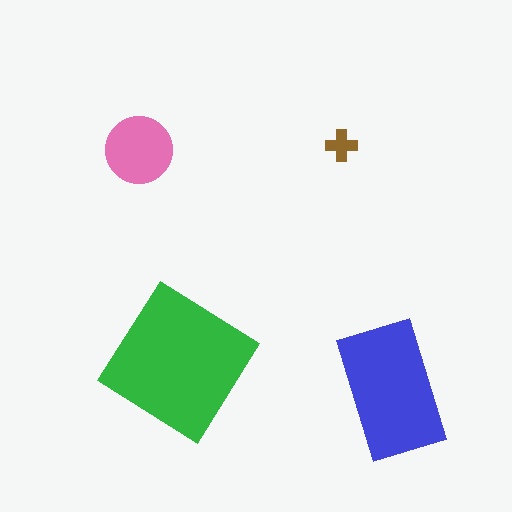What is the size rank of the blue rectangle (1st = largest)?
2nd.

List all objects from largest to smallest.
The green diamond, the blue rectangle, the pink circle, the brown cross.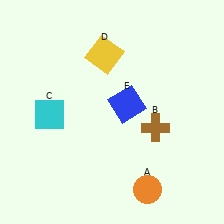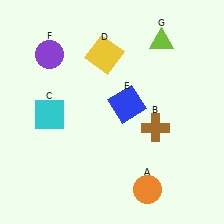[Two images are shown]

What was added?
A purple circle (F), a lime triangle (G) were added in Image 2.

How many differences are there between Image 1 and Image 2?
There are 2 differences between the two images.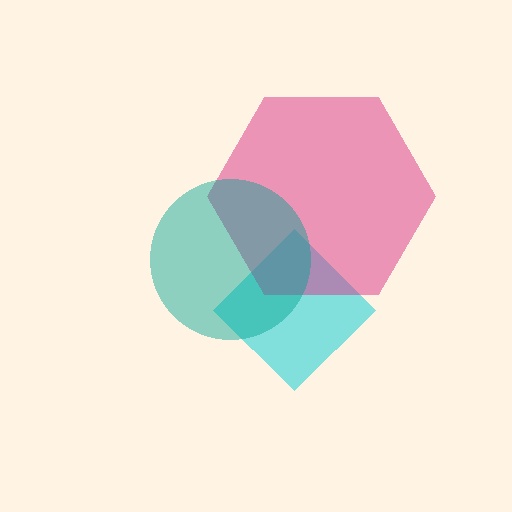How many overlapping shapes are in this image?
There are 3 overlapping shapes in the image.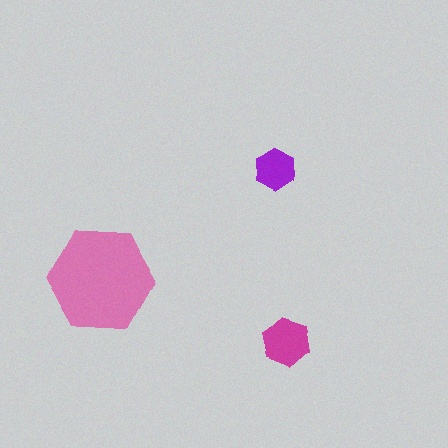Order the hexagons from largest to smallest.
the pink one, the magenta one, the purple one.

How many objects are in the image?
There are 3 objects in the image.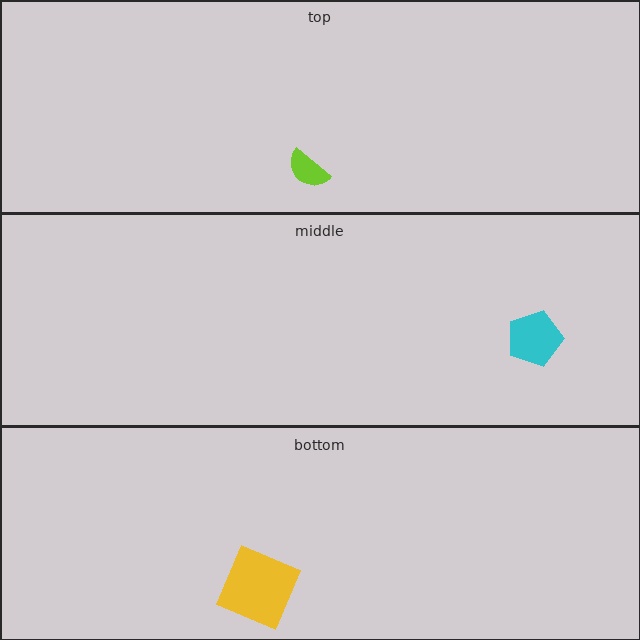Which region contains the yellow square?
The bottom region.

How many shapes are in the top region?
1.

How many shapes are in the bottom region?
1.